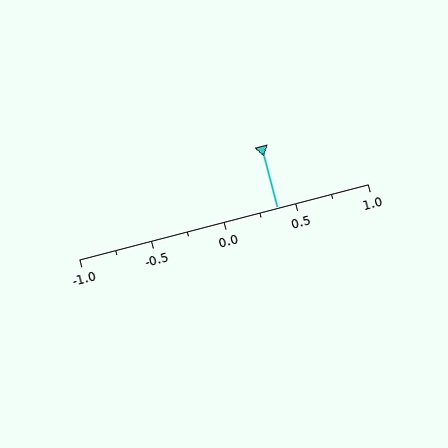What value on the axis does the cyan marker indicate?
The marker indicates approximately 0.38.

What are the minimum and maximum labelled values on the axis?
The axis runs from -1.0 to 1.0.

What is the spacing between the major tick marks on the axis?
The major ticks are spaced 0.5 apart.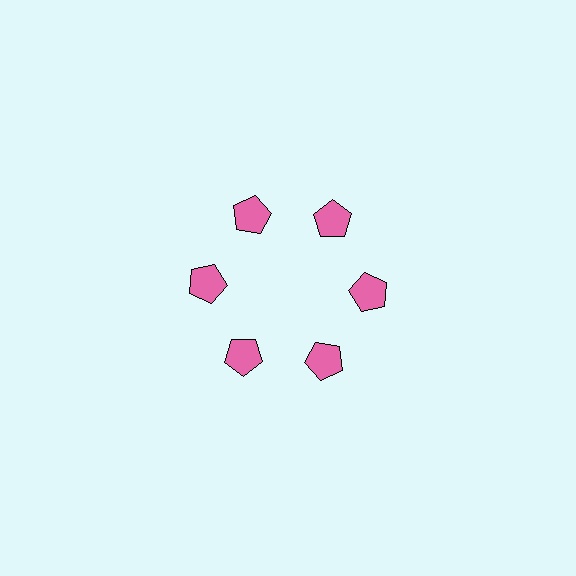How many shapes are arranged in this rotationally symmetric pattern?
There are 6 shapes, arranged in 6 groups of 1.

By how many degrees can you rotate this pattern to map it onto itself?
The pattern maps onto itself every 60 degrees of rotation.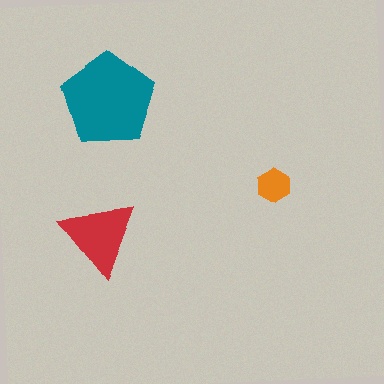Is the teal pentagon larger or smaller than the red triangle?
Larger.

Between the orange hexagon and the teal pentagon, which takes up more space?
The teal pentagon.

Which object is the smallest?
The orange hexagon.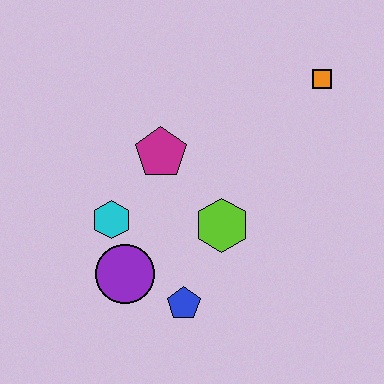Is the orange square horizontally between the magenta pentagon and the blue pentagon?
No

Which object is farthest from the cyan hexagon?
The orange square is farthest from the cyan hexagon.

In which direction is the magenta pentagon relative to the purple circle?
The magenta pentagon is above the purple circle.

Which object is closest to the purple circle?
The cyan hexagon is closest to the purple circle.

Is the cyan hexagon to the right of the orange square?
No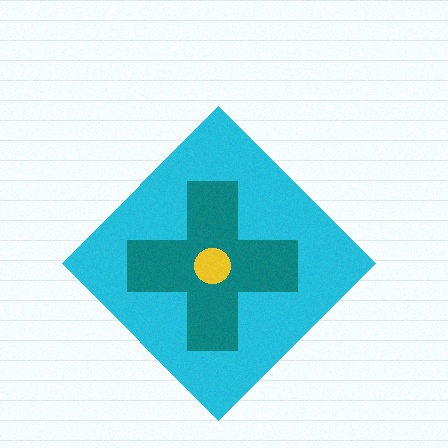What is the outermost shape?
The cyan diamond.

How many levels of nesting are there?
3.